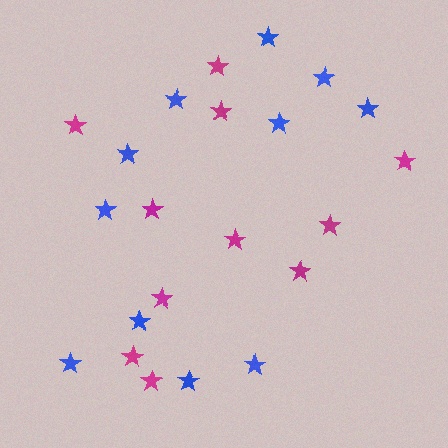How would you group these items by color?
There are 2 groups: one group of magenta stars (11) and one group of blue stars (11).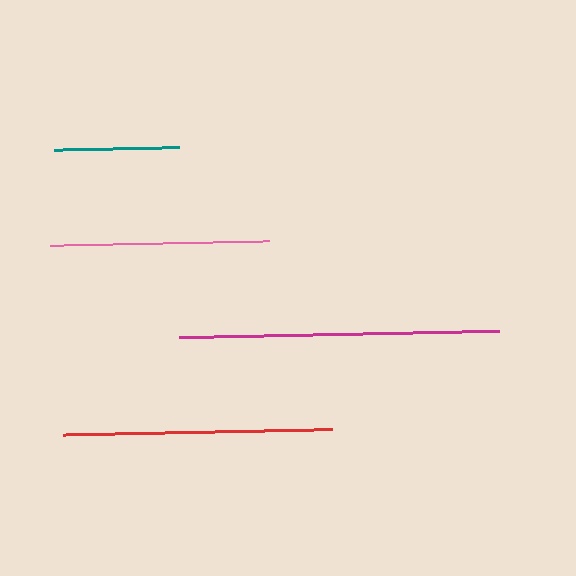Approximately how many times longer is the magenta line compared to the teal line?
The magenta line is approximately 2.6 times the length of the teal line.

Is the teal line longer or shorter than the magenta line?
The magenta line is longer than the teal line.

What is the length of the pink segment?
The pink segment is approximately 218 pixels long.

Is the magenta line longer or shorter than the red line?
The magenta line is longer than the red line.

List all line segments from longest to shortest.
From longest to shortest: magenta, red, pink, teal.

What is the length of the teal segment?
The teal segment is approximately 125 pixels long.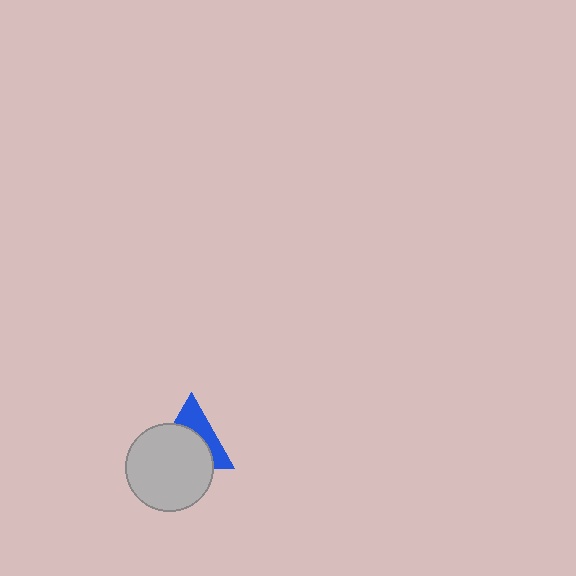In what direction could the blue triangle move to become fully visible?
The blue triangle could move up. That would shift it out from behind the light gray circle entirely.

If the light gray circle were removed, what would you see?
You would see the complete blue triangle.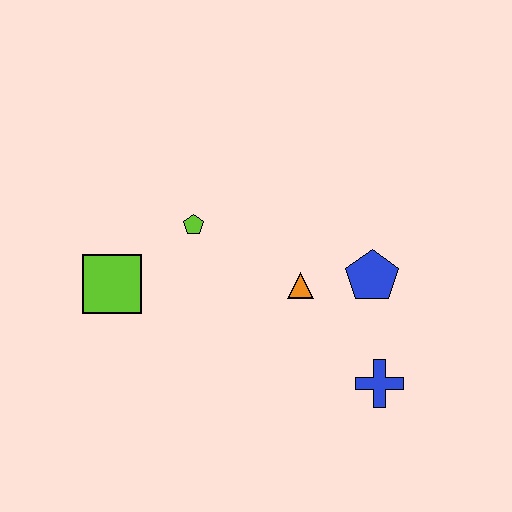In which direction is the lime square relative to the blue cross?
The lime square is to the left of the blue cross.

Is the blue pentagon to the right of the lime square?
Yes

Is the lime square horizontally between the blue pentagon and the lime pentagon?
No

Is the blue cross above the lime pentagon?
No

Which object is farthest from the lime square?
The blue cross is farthest from the lime square.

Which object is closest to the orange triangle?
The blue pentagon is closest to the orange triangle.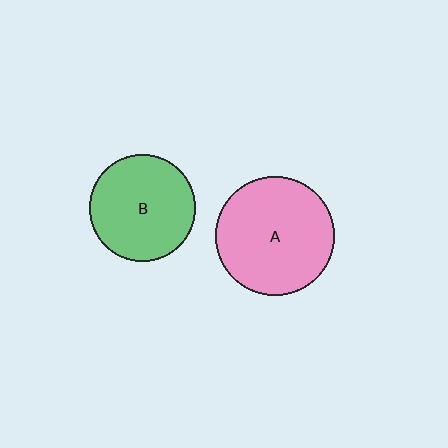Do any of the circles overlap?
No, none of the circles overlap.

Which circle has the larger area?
Circle A (pink).